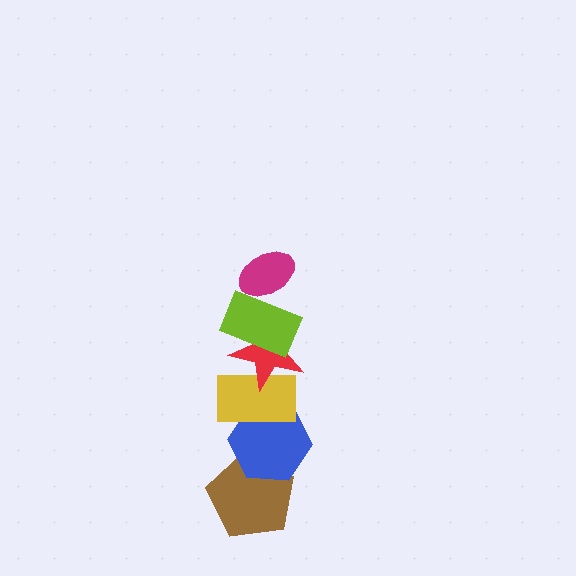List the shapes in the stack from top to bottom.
From top to bottom: the magenta ellipse, the lime rectangle, the red star, the yellow rectangle, the blue hexagon, the brown pentagon.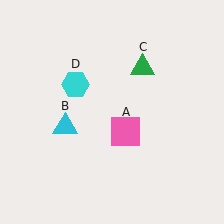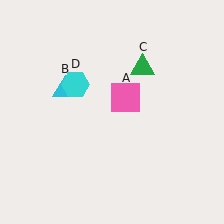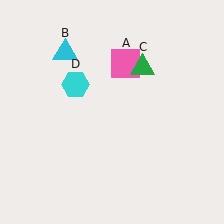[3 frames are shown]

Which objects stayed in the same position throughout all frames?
Green triangle (object C) and cyan hexagon (object D) remained stationary.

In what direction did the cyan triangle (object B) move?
The cyan triangle (object B) moved up.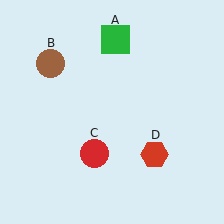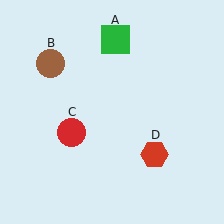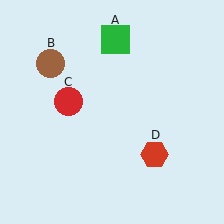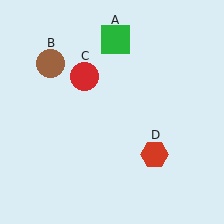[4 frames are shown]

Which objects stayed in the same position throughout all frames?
Green square (object A) and brown circle (object B) and red hexagon (object D) remained stationary.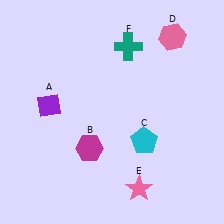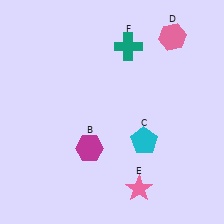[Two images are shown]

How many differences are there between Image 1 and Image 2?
There is 1 difference between the two images.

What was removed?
The purple diamond (A) was removed in Image 2.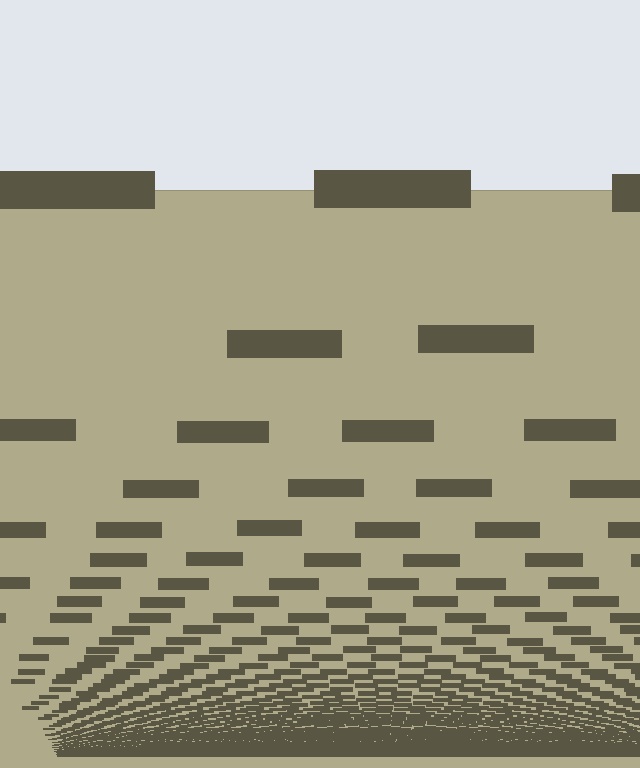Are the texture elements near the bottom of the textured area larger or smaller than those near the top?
Smaller. The gradient is inverted — elements near the bottom are smaller and denser.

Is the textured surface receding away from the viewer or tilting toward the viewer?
The surface appears to tilt toward the viewer. Texture elements get larger and sparser toward the top.